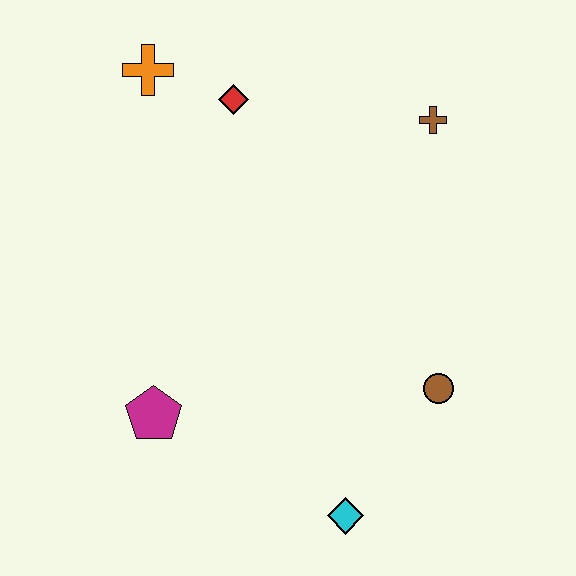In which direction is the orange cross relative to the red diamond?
The orange cross is to the left of the red diamond.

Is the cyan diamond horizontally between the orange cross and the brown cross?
Yes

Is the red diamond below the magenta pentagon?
No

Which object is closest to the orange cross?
The red diamond is closest to the orange cross.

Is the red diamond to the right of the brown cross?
No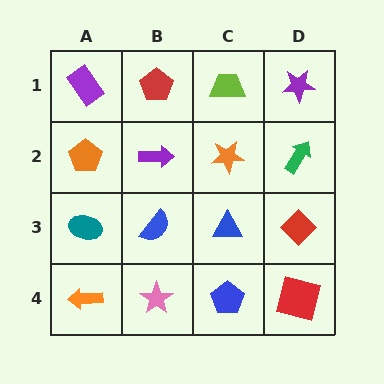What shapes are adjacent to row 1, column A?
An orange pentagon (row 2, column A), a red pentagon (row 1, column B).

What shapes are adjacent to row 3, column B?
A purple arrow (row 2, column B), a pink star (row 4, column B), a teal ellipse (row 3, column A), a blue triangle (row 3, column C).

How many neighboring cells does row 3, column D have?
3.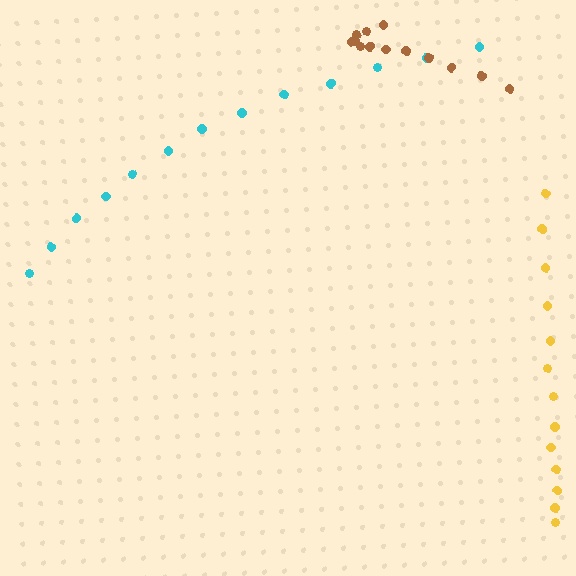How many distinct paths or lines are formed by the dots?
There are 3 distinct paths.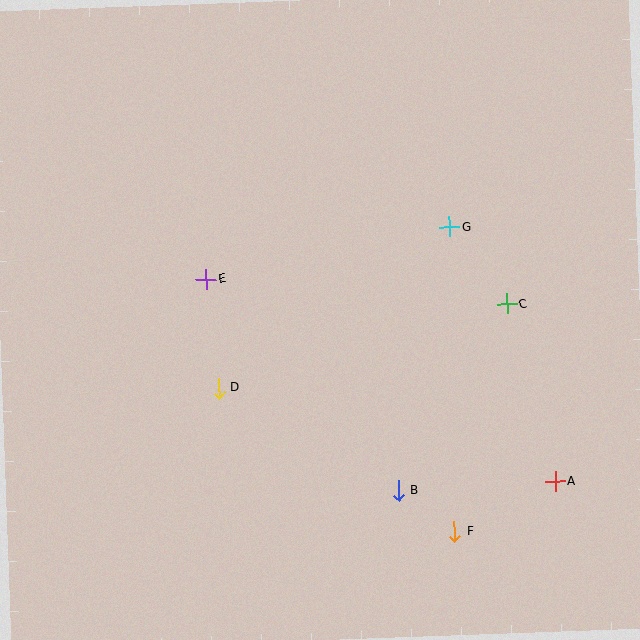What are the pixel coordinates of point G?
Point G is at (450, 227).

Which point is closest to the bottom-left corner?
Point D is closest to the bottom-left corner.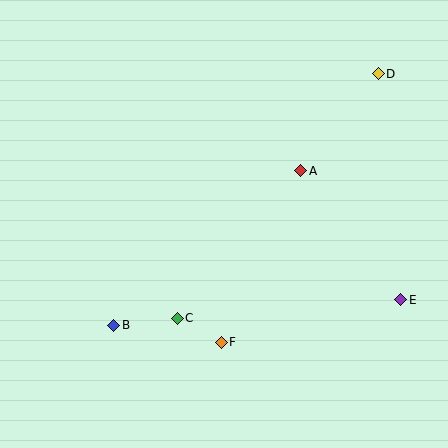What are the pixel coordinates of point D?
Point D is at (378, 74).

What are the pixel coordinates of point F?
Point F is at (221, 342).